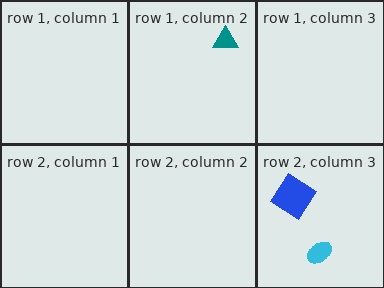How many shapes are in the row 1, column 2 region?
1.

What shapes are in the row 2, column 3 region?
The cyan ellipse, the blue diamond.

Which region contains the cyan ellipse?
The row 2, column 3 region.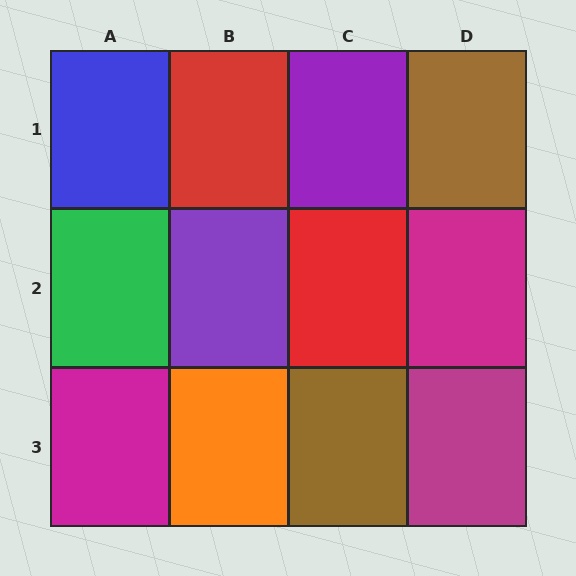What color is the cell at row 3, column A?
Magenta.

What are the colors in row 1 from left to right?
Blue, red, purple, brown.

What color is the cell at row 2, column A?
Green.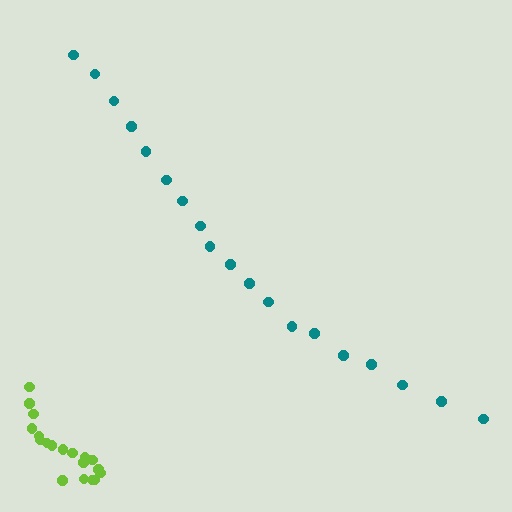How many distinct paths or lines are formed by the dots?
There are 2 distinct paths.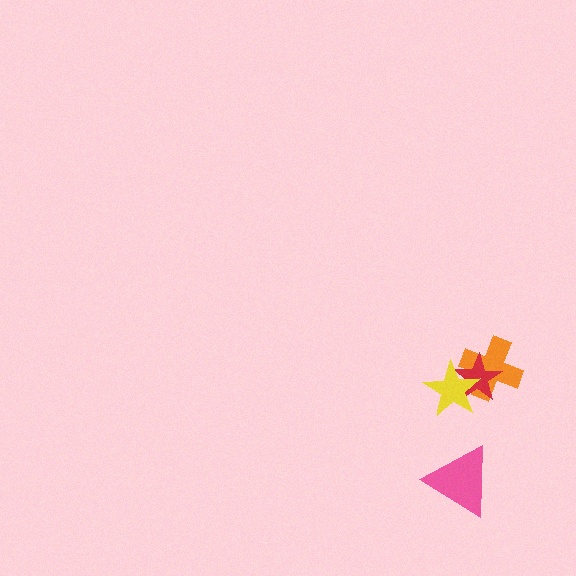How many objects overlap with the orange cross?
2 objects overlap with the orange cross.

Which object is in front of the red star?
The yellow star is in front of the red star.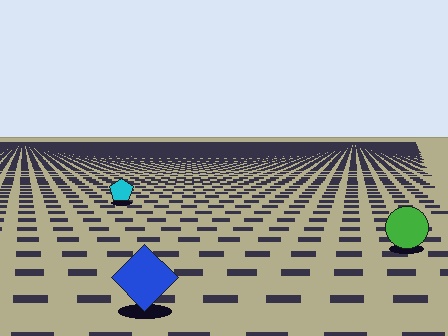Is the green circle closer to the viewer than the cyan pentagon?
Yes. The green circle is closer — you can tell from the texture gradient: the ground texture is coarser near it.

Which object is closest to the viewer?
The blue diamond is closest. The texture marks near it are larger and more spread out.